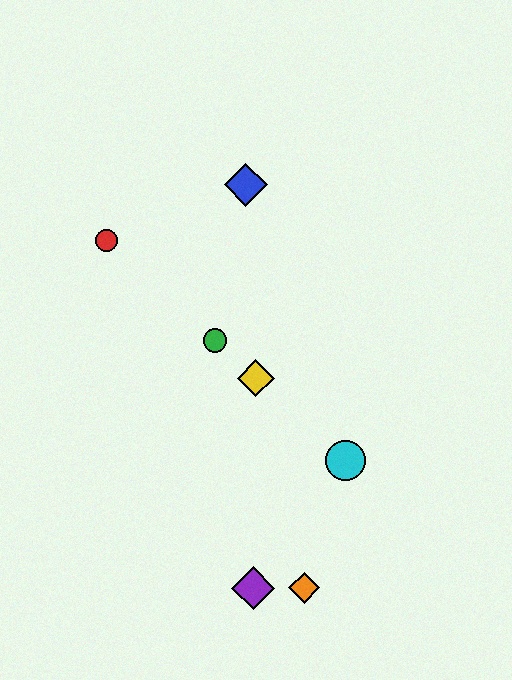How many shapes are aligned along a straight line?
4 shapes (the red circle, the green circle, the yellow diamond, the cyan circle) are aligned along a straight line.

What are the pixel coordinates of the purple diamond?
The purple diamond is at (253, 588).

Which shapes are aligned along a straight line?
The red circle, the green circle, the yellow diamond, the cyan circle are aligned along a straight line.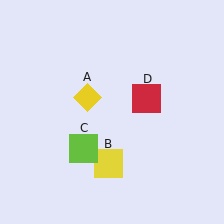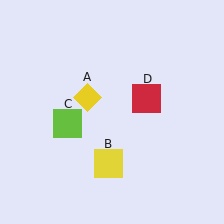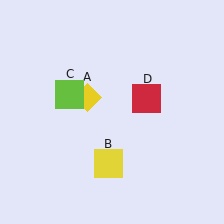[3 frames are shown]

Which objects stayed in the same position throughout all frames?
Yellow diamond (object A) and yellow square (object B) and red square (object D) remained stationary.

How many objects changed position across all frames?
1 object changed position: lime square (object C).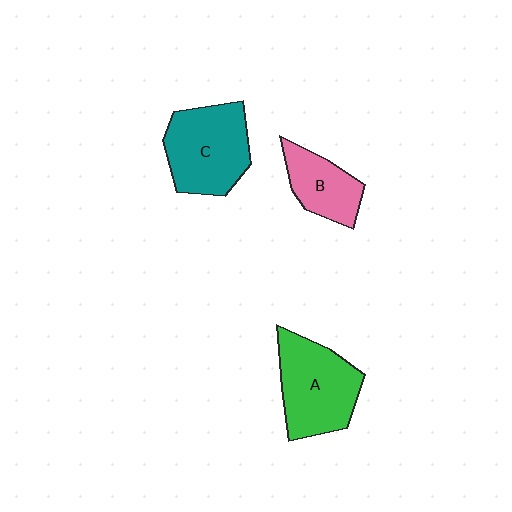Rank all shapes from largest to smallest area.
From largest to smallest: A (green), C (teal), B (pink).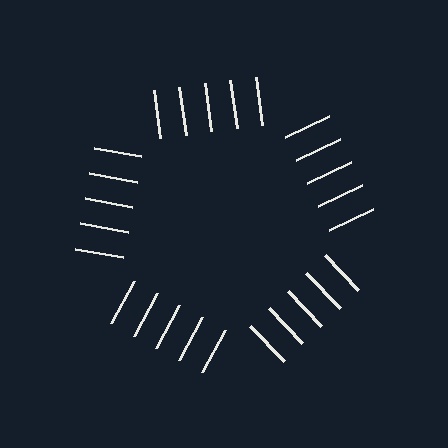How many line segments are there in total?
25 — 5 along each of the 5 edges.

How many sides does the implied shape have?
5 sides — the line-ends trace a pentagon.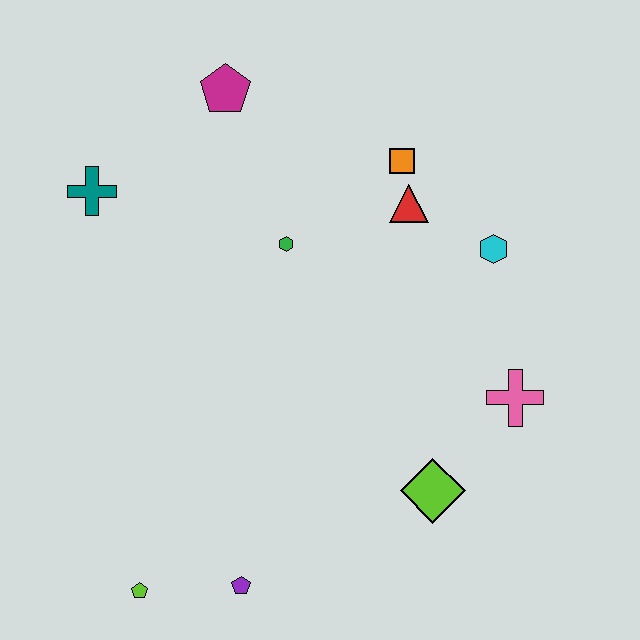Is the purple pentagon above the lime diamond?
No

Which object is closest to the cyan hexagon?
The red triangle is closest to the cyan hexagon.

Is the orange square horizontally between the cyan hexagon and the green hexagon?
Yes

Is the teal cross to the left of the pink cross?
Yes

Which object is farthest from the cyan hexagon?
The lime pentagon is farthest from the cyan hexagon.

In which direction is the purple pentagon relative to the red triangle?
The purple pentagon is below the red triangle.